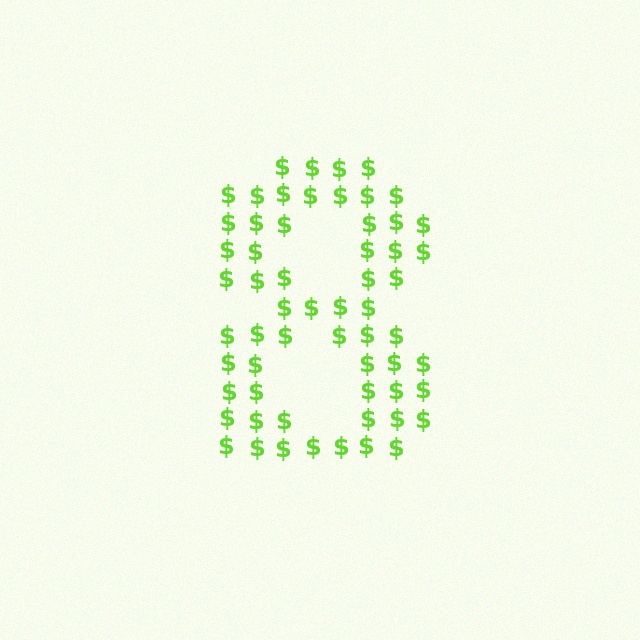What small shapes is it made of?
It is made of small dollar signs.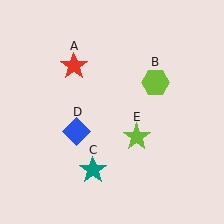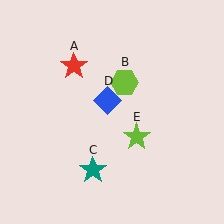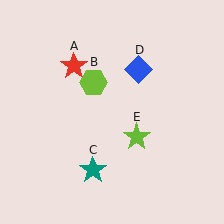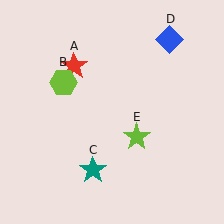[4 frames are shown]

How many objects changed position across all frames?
2 objects changed position: lime hexagon (object B), blue diamond (object D).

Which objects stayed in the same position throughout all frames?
Red star (object A) and teal star (object C) and lime star (object E) remained stationary.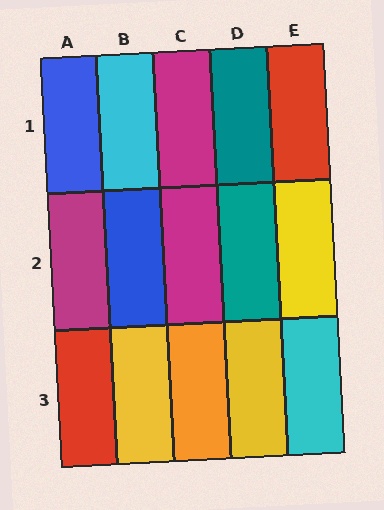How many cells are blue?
2 cells are blue.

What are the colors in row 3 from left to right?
Red, yellow, orange, yellow, cyan.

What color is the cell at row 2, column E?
Yellow.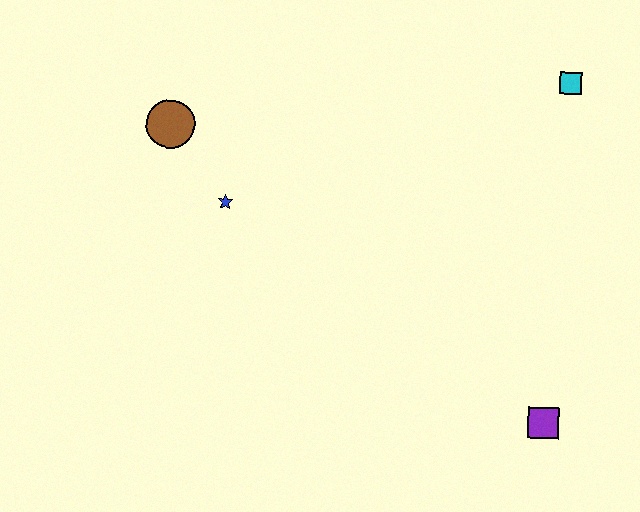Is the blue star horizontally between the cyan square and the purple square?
No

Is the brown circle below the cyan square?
Yes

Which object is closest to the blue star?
The brown circle is closest to the blue star.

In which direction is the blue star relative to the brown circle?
The blue star is below the brown circle.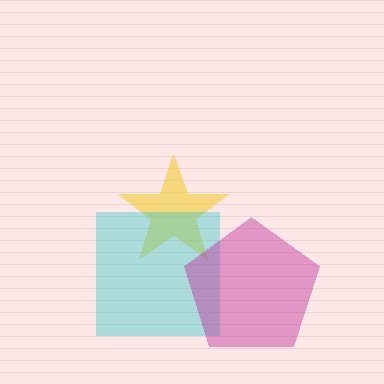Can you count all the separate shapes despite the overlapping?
Yes, there are 3 separate shapes.